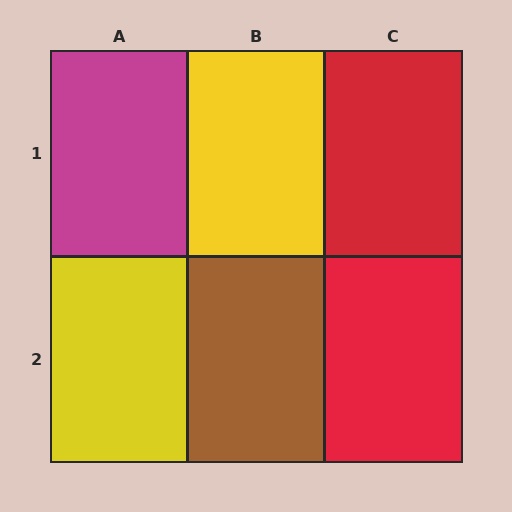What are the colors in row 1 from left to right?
Magenta, yellow, red.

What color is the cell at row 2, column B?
Brown.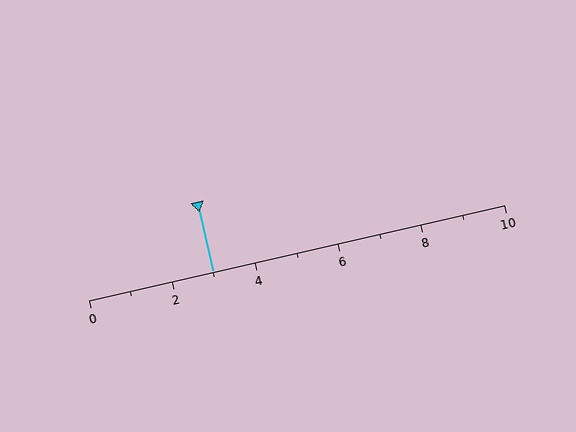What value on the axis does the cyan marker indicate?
The marker indicates approximately 3.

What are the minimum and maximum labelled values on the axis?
The axis runs from 0 to 10.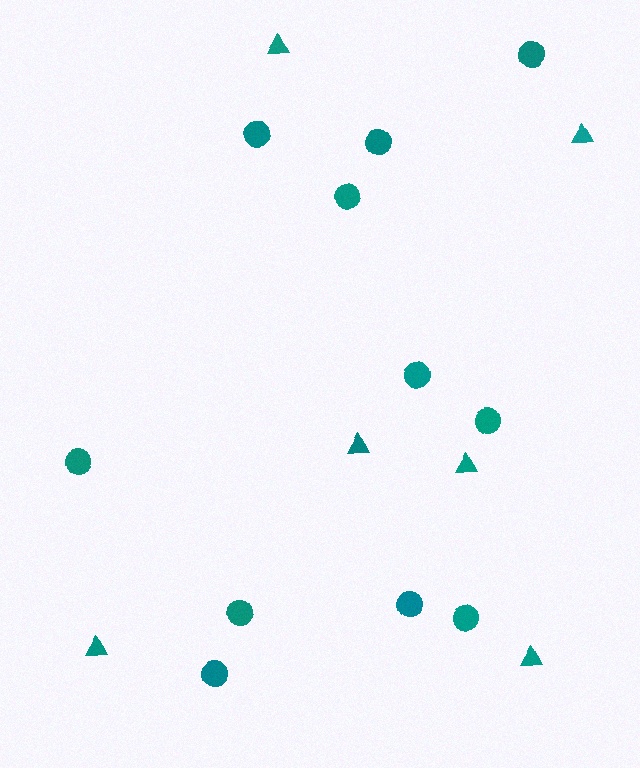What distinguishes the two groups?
There are 2 groups: one group of triangles (6) and one group of circles (11).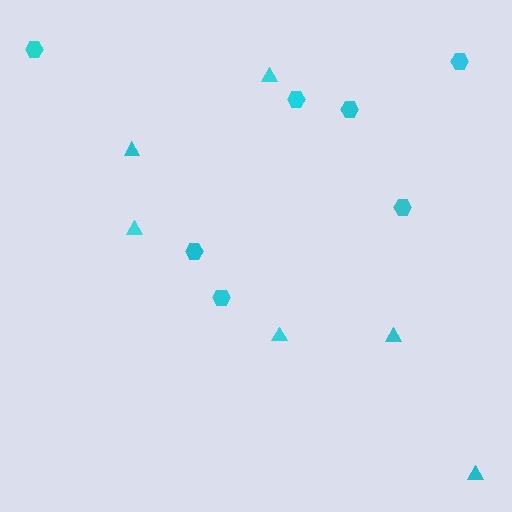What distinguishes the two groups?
There are 2 groups: one group of hexagons (7) and one group of triangles (6).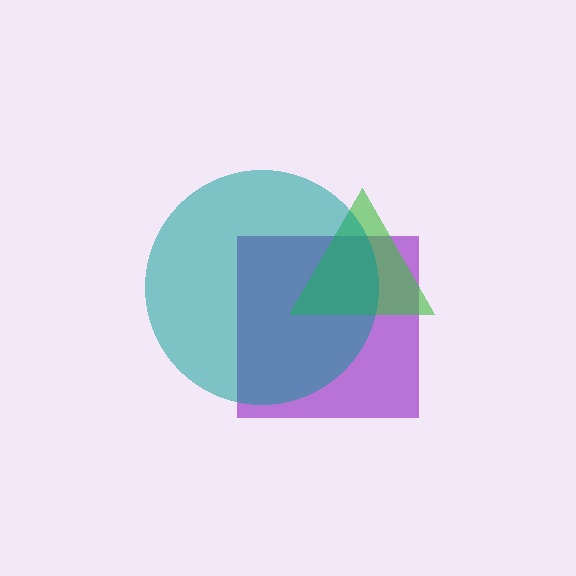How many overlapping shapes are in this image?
There are 3 overlapping shapes in the image.